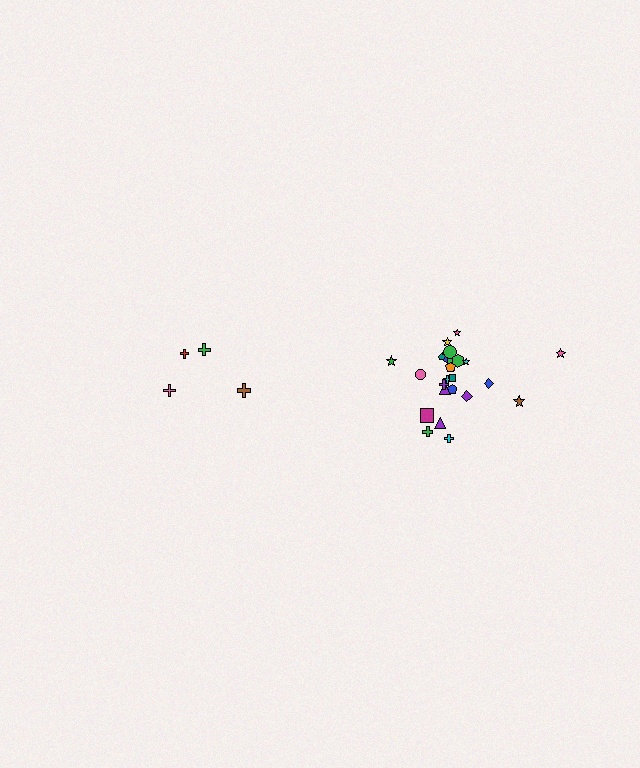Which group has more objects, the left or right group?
The right group.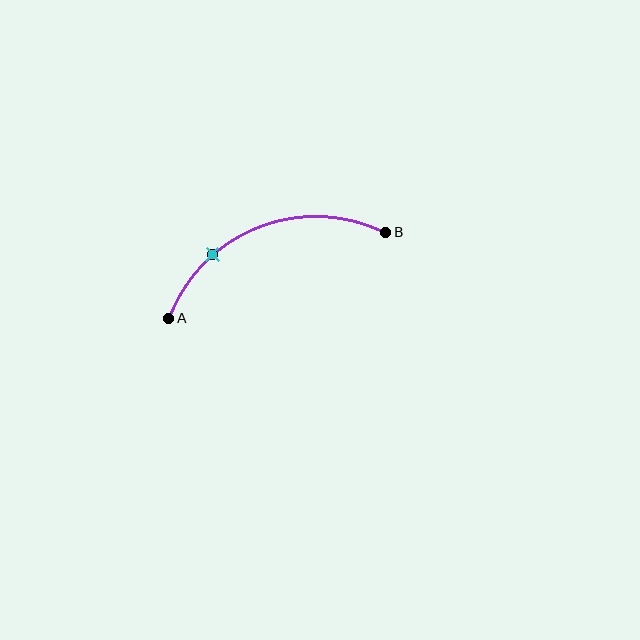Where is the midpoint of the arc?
The arc midpoint is the point on the curve farthest from the straight line joining A and B. It sits above that line.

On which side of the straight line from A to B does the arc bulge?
The arc bulges above the straight line connecting A and B.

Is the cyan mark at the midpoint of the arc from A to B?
No. The cyan mark lies on the arc but is closer to endpoint A. The arc midpoint would be at the point on the curve equidistant along the arc from both A and B.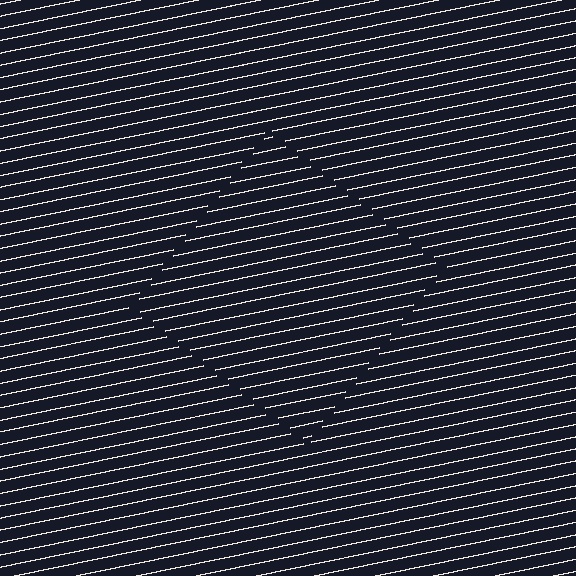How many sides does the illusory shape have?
4 sides — the line-ends trace a square.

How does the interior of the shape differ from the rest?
The interior of the shape contains the same grating, shifted by half a period — the contour is defined by the phase discontinuity where line-ends from the inner and outer gratings abut.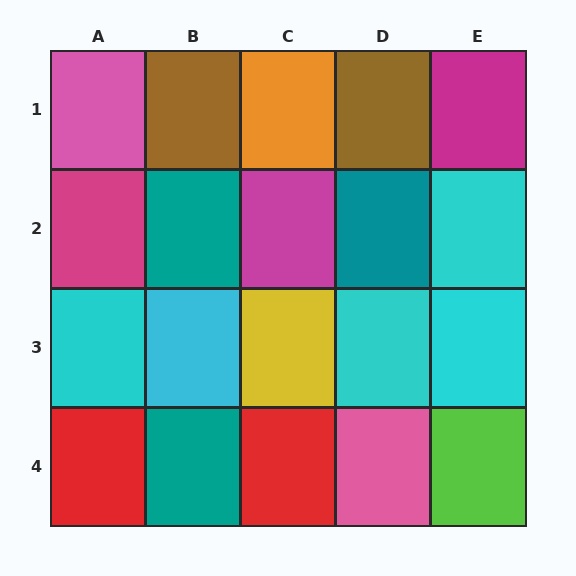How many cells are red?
2 cells are red.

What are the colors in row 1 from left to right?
Pink, brown, orange, brown, magenta.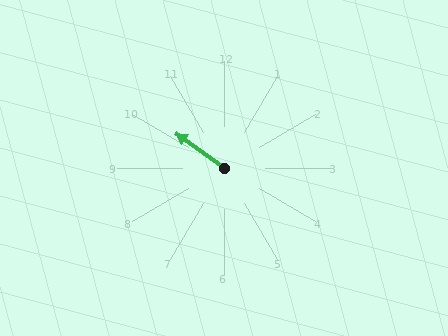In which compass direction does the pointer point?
Northwest.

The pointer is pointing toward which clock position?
Roughly 10 o'clock.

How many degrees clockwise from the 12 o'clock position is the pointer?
Approximately 306 degrees.